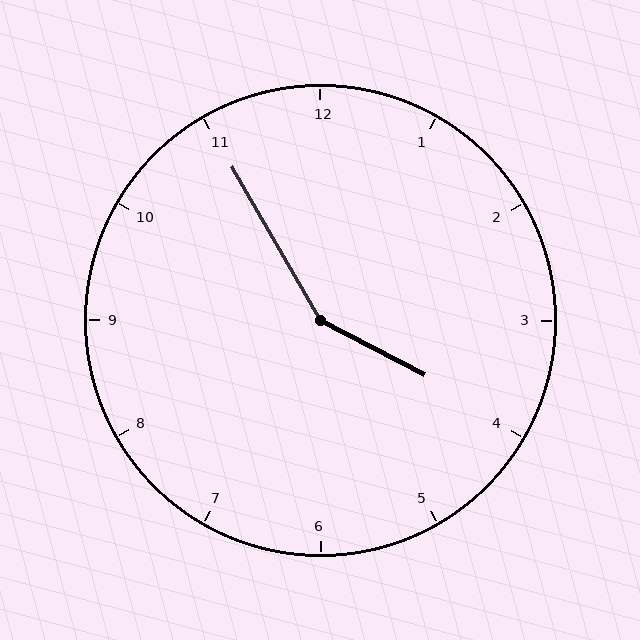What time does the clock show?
3:55.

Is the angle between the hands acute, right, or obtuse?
It is obtuse.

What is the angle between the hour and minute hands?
Approximately 148 degrees.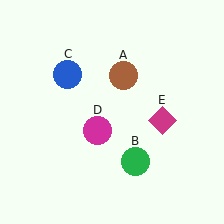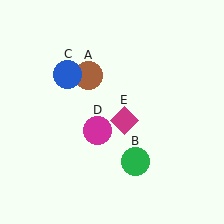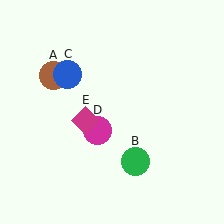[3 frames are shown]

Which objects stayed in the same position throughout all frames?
Green circle (object B) and blue circle (object C) and magenta circle (object D) remained stationary.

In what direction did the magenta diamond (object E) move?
The magenta diamond (object E) moved left.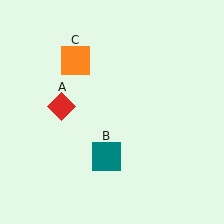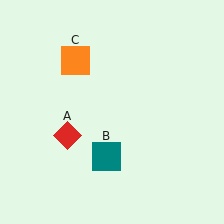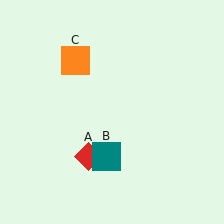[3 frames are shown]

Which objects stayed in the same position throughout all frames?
Teal square (object B) and orange square (object C) remained stationary.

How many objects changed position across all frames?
1 object changed position: red diamond (object A).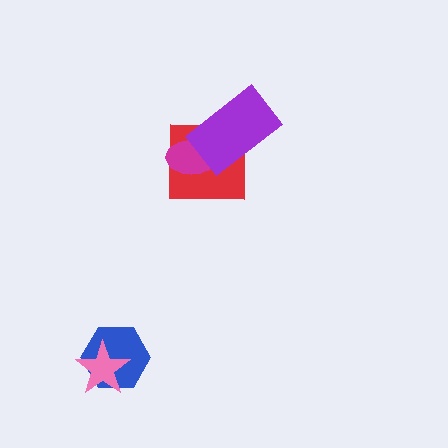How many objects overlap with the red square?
2 objects overlap with the red square.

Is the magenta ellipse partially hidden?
Yes, it is partially covered by another shape.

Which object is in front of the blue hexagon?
The pink star is in front of the blue hexagon.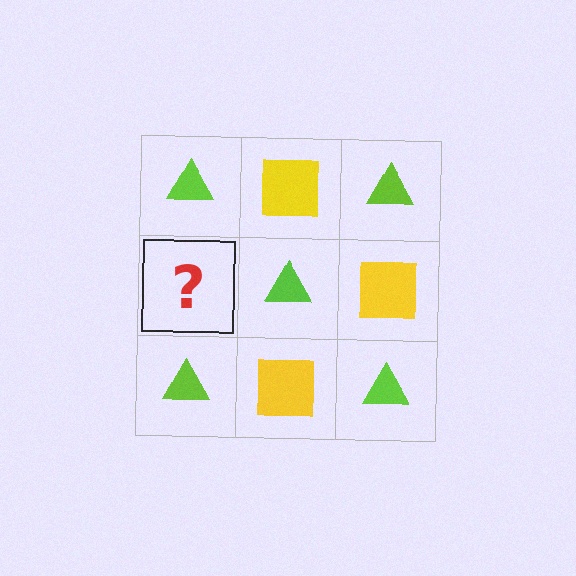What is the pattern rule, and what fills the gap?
The rule is that it alternates lime triangle and yellow square in a checkerboard pattern. The gap should be filled with a yellow square.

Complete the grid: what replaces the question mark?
The question mark should be replaced with a yellow square.